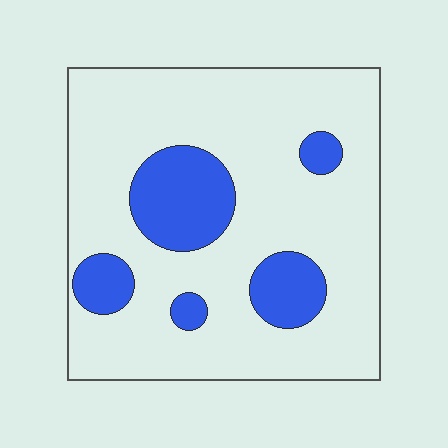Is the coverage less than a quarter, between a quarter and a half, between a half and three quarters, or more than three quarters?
Less than a quarter.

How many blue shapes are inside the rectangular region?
5.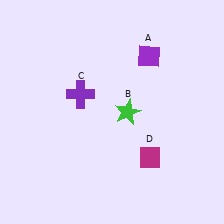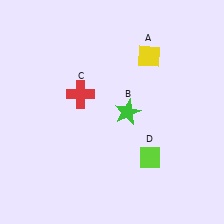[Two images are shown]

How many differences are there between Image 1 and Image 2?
There are 3 differences between the two images.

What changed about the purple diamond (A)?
In Image 1, A is purple. In Image 2, it changed to yellow.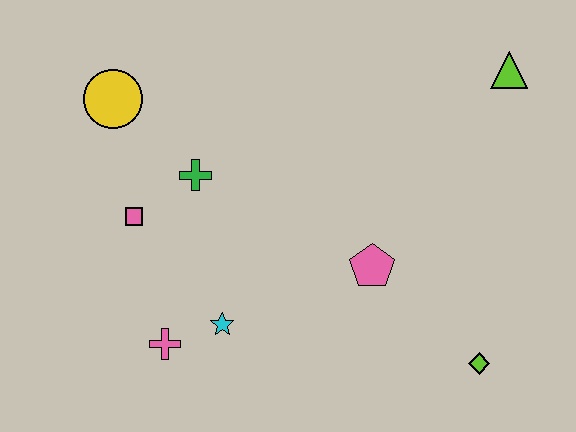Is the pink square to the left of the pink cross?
Yes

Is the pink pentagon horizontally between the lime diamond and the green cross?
Yes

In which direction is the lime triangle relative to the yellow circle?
The lime triangle is to the right of the yellow circle.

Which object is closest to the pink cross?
The cyan star is closest to the pink cross.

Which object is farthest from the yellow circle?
The lime diamond is farthest from the yellow circle.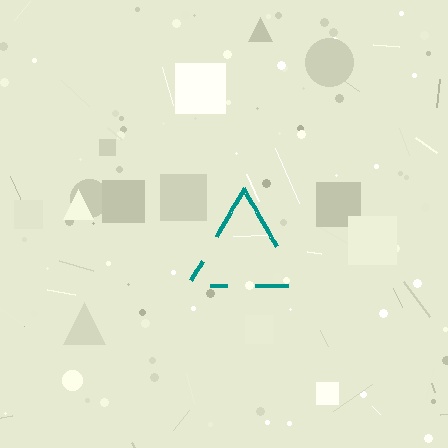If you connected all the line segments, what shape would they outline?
They would outline a triangle.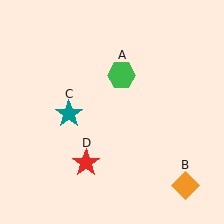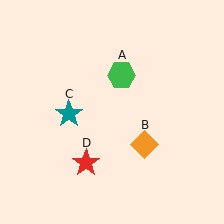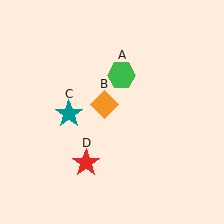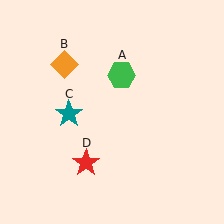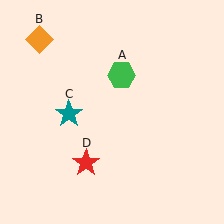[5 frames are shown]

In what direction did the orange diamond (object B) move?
The orange diamond (object B) moved up and to the left.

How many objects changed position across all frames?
1 object changed position: orange diamond (object B).